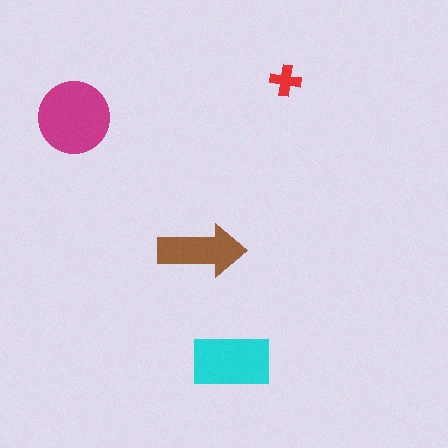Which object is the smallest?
The red cross.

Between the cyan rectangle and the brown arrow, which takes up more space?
The cyan rectangle.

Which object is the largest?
The magenta circle.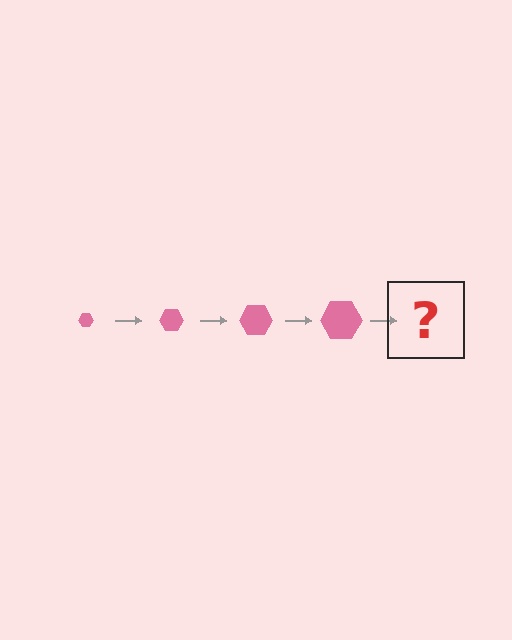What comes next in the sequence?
The next element should be a pink hexagon, larger than the previous one.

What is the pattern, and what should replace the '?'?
The pattern is that the hexagon gets progressively larger each step. The '?' should be a pink hexagon, larger than the previous one.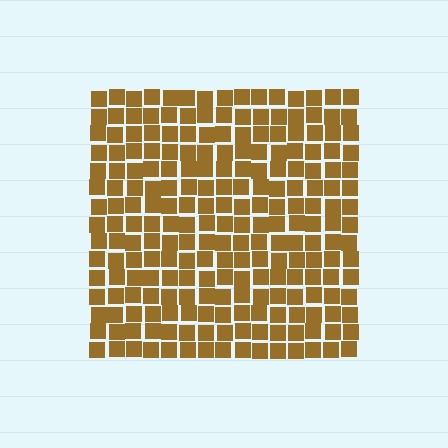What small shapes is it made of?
It is made of small squares.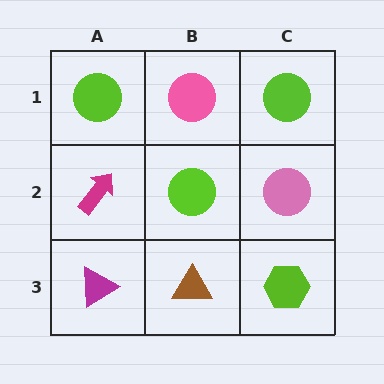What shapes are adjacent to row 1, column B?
A lime circle (row 2, column B), a lime circle (row 1, column A), a lime circle (row 1, column C).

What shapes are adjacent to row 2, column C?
A lime circle (row 1, column C), a lime hexagon (row 3, column C), a lime circle (row 2, column B).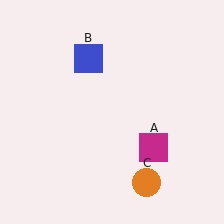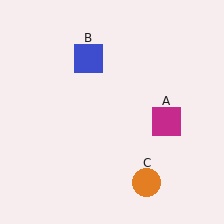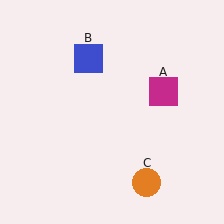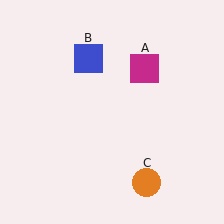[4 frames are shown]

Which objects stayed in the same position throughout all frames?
Blue square (object B) and orange circle (object C) remained stationary.